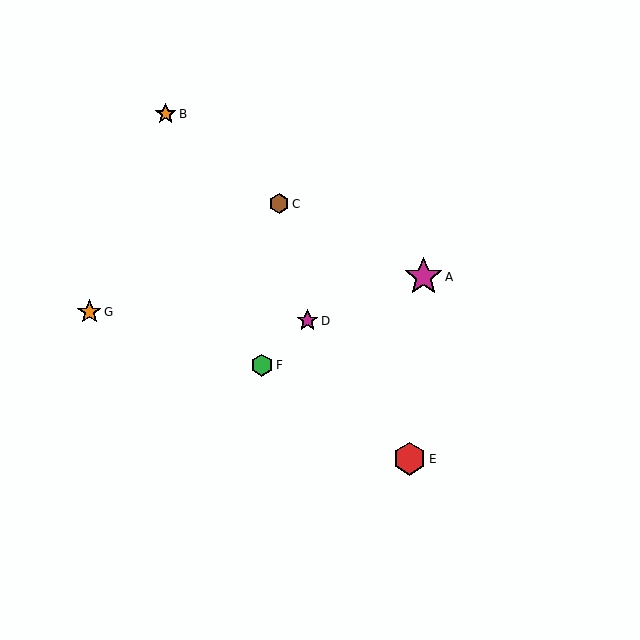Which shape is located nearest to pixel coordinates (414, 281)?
The magenta star (labeled A) at (423, 277) is nearest to that location.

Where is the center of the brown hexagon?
The center of the brown hexagon is at (279, 204).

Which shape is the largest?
The magenta star (labeled A) is the largest.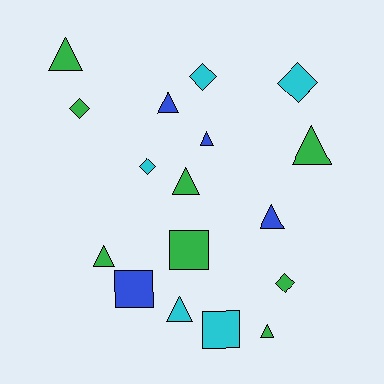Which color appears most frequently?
Green, with 8 objects.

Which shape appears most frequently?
Triangle, with 9 objects.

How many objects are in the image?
There are 17 objects.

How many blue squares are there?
There is 1 blue square.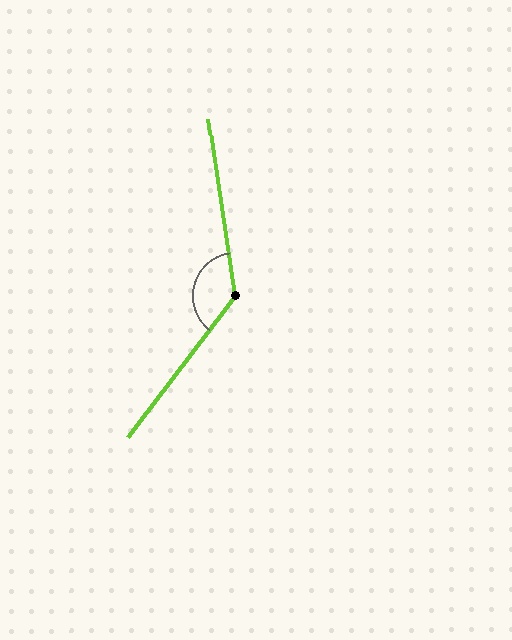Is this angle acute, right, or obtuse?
It is obtuse.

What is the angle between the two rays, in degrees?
Approximately 134 degrees.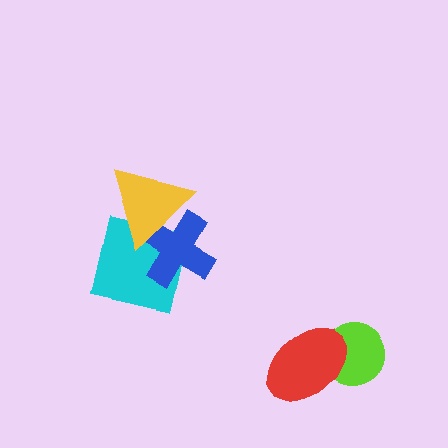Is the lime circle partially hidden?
Yes, it is partially covered by another shape.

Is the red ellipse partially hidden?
No, no other shape covers it.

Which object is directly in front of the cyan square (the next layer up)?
The blue cross is directly in front of the cyan square.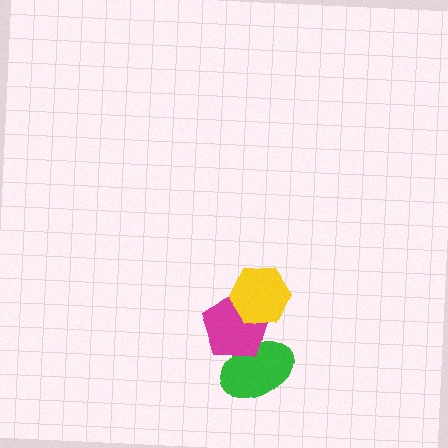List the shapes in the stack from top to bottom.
From top to bottom: the yellow hexagon, the magenta pentagon, the green ellipse.